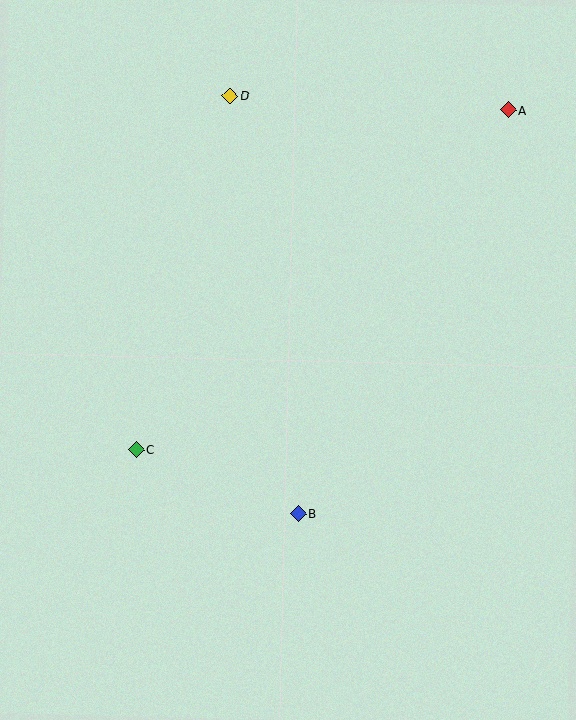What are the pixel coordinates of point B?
Point B is at (299, 514).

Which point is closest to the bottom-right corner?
Point B is closest to the bottom-right corner.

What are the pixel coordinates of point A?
Point A is at (508, 110).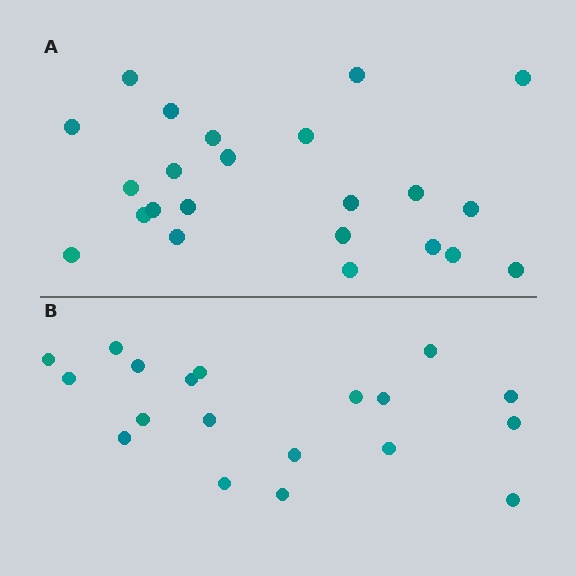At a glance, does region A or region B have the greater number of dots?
Region A (the top region) has more dots.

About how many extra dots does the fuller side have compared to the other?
Region A has about 4 more dots than region B.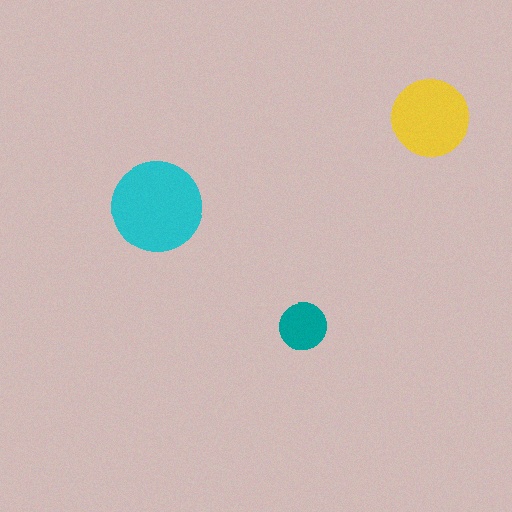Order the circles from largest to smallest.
the cyan one, the yellow one, the teal one.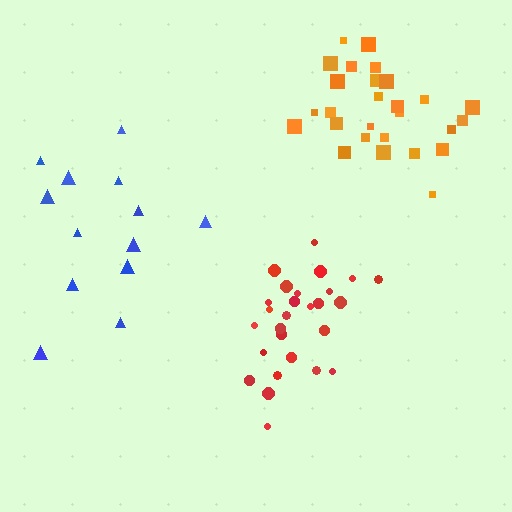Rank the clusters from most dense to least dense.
orange, red, blue.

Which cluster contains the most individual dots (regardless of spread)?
Orange (27).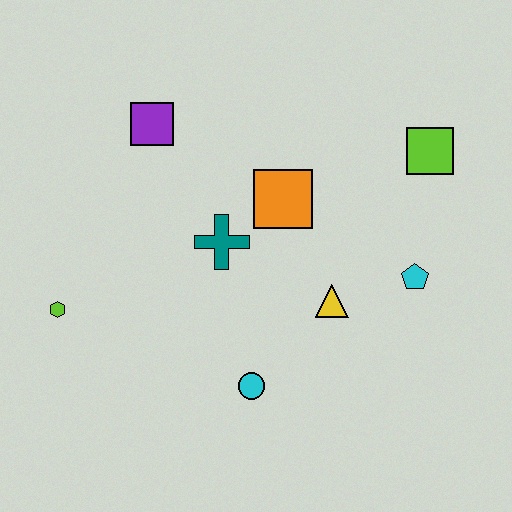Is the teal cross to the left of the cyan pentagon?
Yes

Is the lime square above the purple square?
No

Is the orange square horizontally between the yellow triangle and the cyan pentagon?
No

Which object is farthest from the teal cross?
The lime square is farthest from the teal cross.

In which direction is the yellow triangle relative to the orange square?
The yellow triangle is below the orange square.